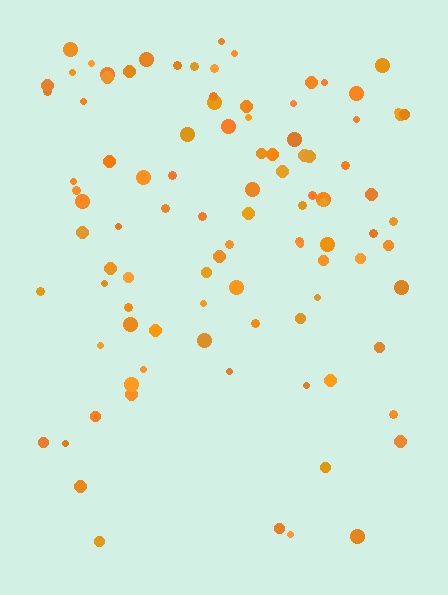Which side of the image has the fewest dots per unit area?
The bottom.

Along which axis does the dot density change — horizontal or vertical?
Vertical.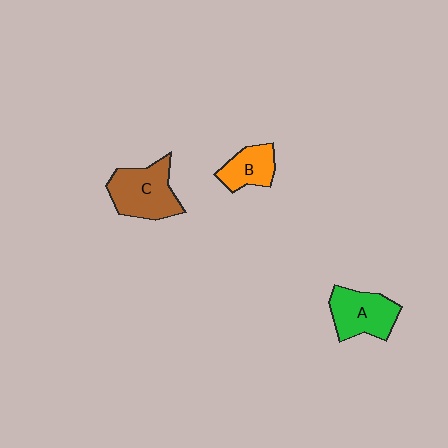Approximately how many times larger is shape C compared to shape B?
Approximately 1.6 times.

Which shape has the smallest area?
Shape B (orange).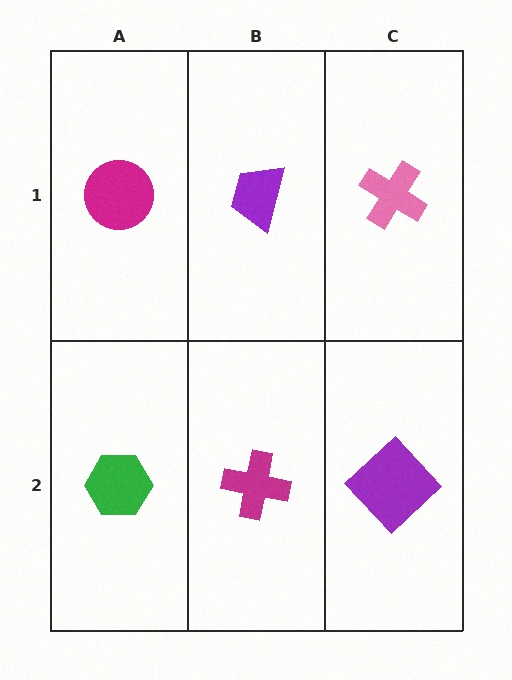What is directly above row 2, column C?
A pink cross.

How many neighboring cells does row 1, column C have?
2.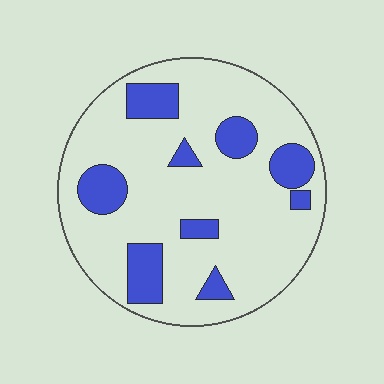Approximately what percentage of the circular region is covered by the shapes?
Approximately 20%.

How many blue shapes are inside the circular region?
9.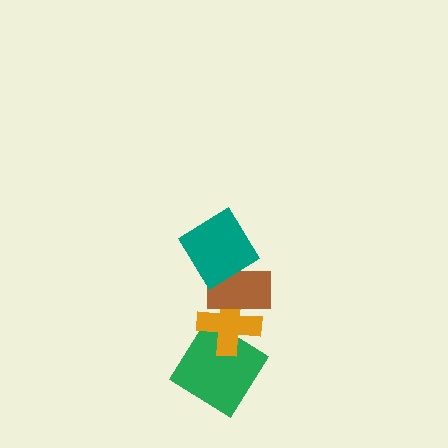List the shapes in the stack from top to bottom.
From top to bottom: the teal diamond, the brown rectangle, the orange cross, the green diamond.